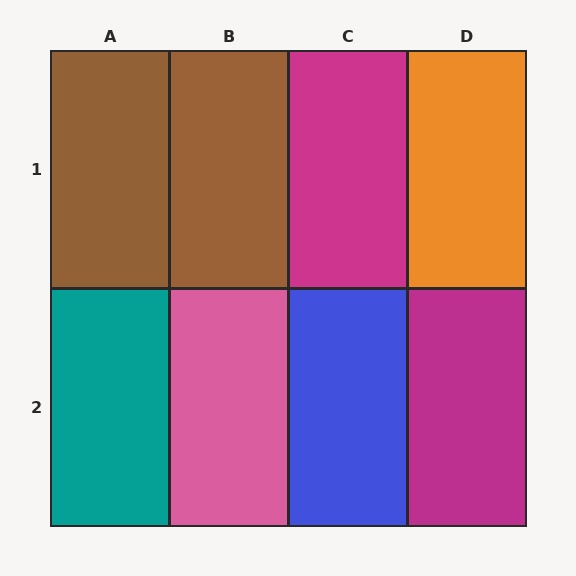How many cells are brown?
2 cells are brown.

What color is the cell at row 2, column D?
Magenta.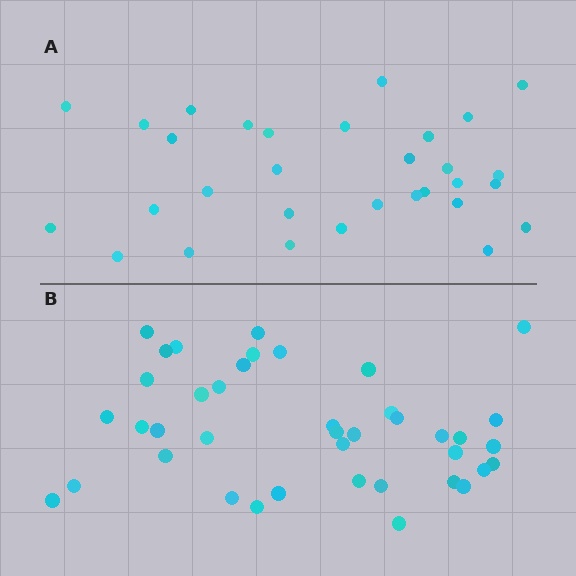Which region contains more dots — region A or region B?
Region B (the bottom region) has more dots.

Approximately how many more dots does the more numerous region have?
Region B has roughly 8 or so more dots than region A.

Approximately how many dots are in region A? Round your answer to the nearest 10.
About 30 dots. (The exact count is 31, which rounds to 30.)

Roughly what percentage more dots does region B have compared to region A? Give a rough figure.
About 30% more.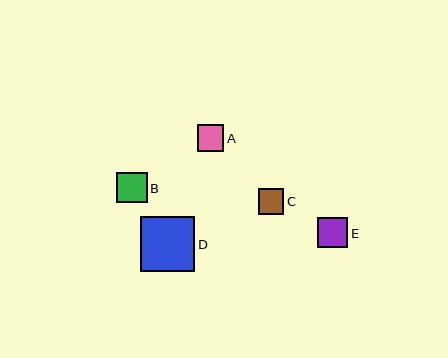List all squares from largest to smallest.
From largest to smallest: D, B, E, A, C.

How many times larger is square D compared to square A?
Square D is approximately 2.1 times the size of square A.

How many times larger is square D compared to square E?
Square D is approximately 1.8 times the size of square E.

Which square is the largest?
Square D is the largest with a size of approximately 54 pixels.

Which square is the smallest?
Square C is the smallest with a size of approximately 25 pixels.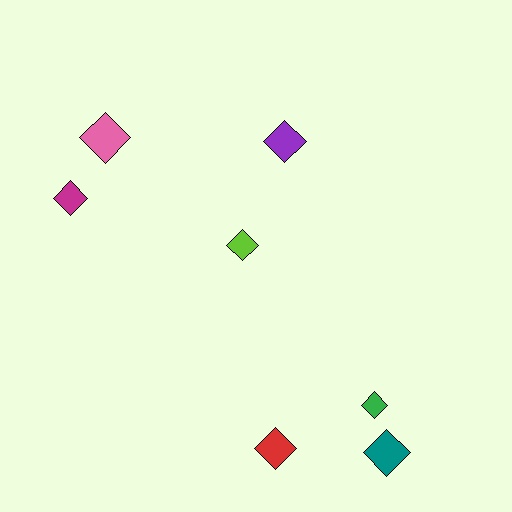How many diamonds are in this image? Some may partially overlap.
There are 7 diamonds.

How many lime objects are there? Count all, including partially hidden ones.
There is 1 lime object.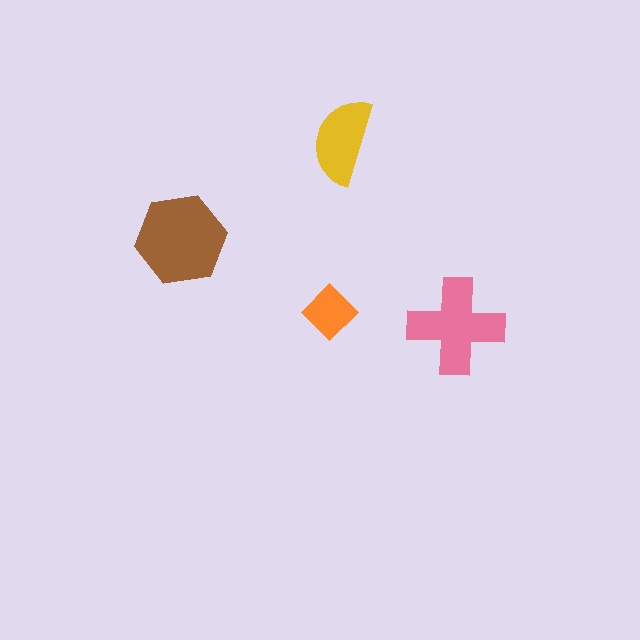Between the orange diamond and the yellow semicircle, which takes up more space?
The yellow semicircle.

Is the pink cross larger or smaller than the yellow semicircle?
Larger.